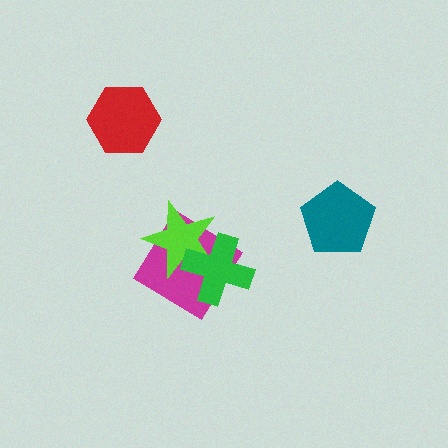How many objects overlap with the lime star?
2 objects overlap with the lime star.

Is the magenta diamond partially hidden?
Yes, it is partially covered by another shape.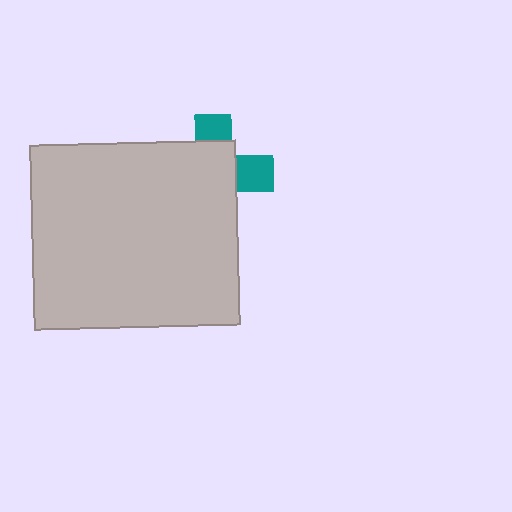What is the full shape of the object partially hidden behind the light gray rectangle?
The partially hidden object is a teal cross.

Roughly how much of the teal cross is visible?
A small part of it is visible (roughly 30%).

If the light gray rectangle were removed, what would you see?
You would see the complete teal cross.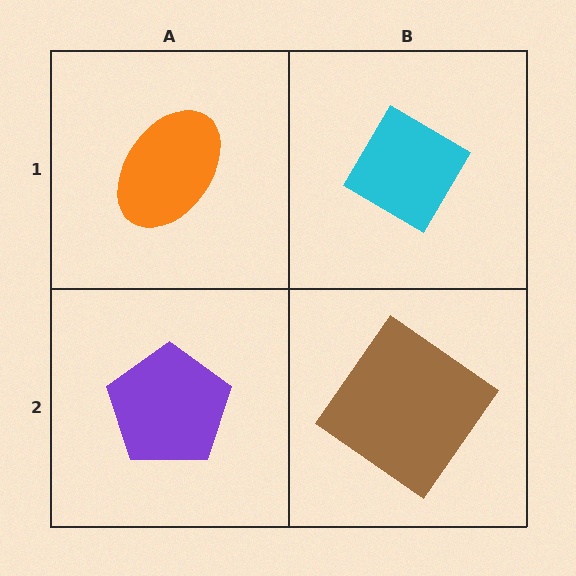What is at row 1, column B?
A cyan diamond.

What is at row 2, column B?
A brown diamond.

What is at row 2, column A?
A purple pentagon.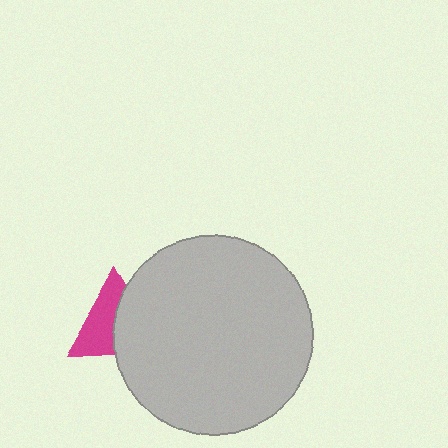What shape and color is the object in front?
The object in front is a light gray circle.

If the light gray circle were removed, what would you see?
You would see the complete magenta triangle.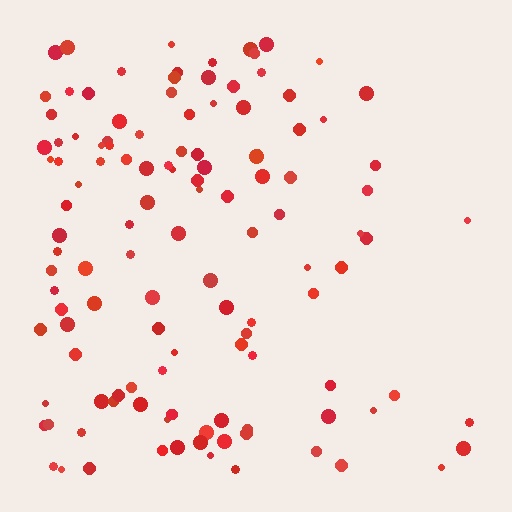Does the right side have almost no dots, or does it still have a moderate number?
Still a moderate number, just noticeably fewer than the left.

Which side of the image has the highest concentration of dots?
The left.